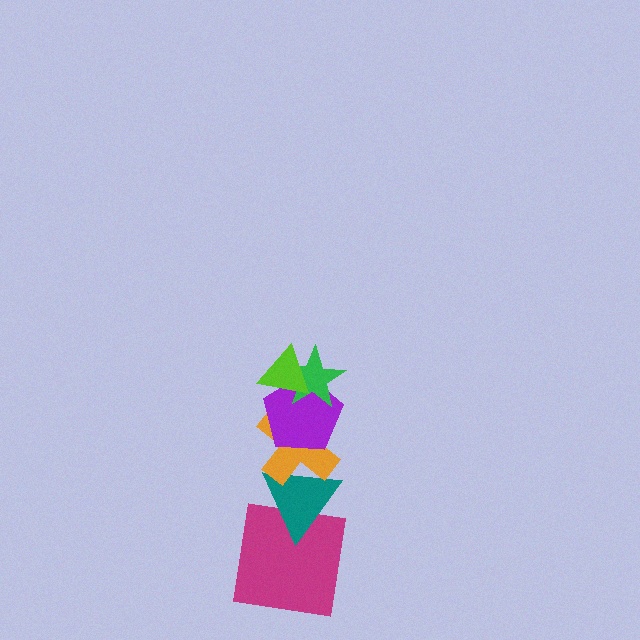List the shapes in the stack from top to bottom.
From top to bottom: the lime triangle, the green star, the purple pentagon, the orange cross, the teal triangle, the magenta square.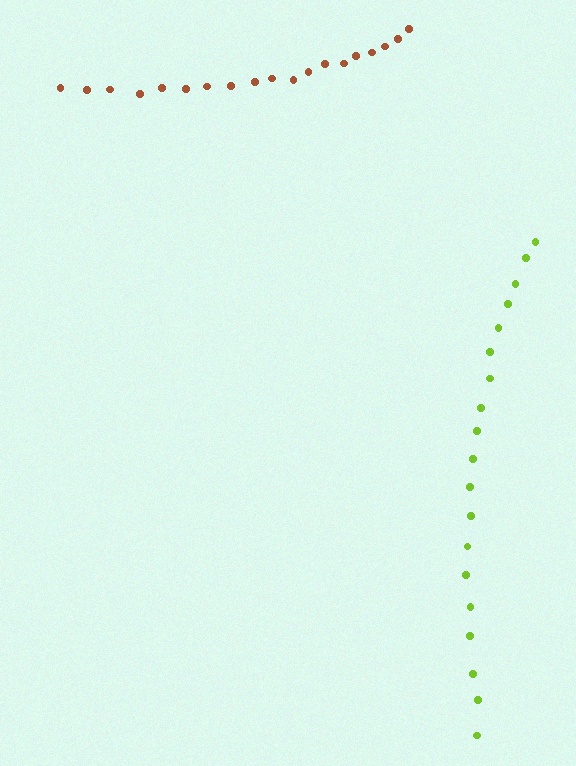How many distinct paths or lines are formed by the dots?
There are 2 distinct paths.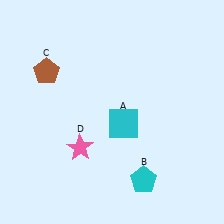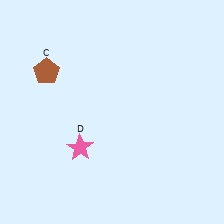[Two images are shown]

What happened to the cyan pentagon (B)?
The cyan pentagon (B) was removed in Image 2. It was in the bottom-right area of Image 1.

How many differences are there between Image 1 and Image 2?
There are 2 differences between the two images.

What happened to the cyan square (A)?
The cyan square (A) was removed in Image 2. It was in the bottom-right area of Image 1.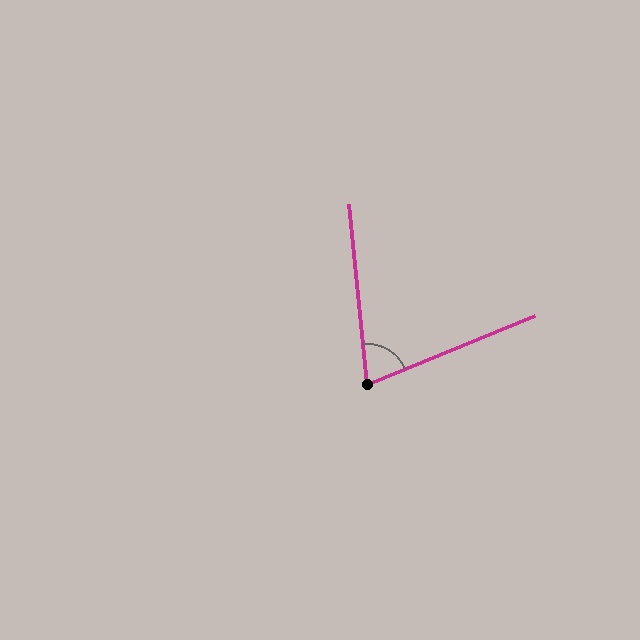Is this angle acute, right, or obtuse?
It is acute.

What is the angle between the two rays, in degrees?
Approximately 74 degrees.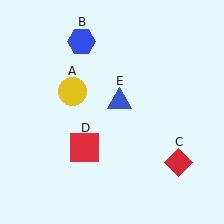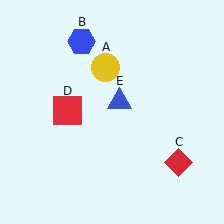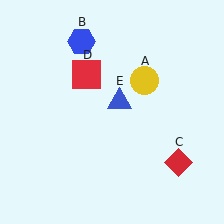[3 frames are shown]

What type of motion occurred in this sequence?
The yellow circle (object A), red square (object D) rotated clockwise around the center of the scene.